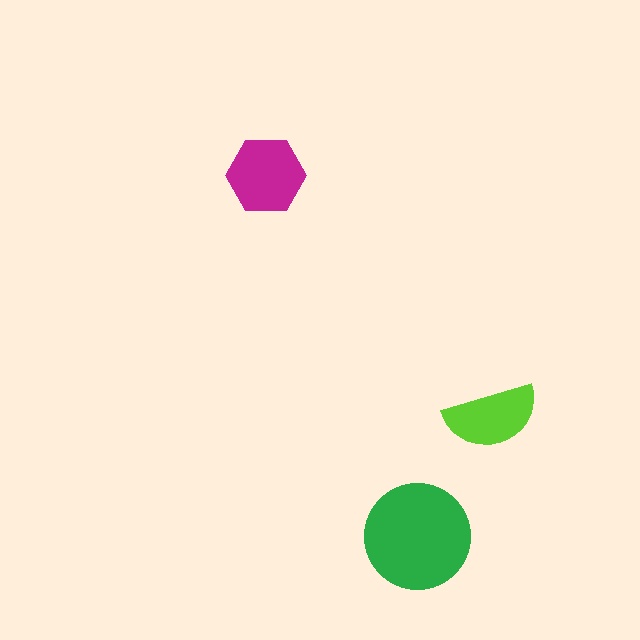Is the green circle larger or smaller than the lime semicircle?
Larger.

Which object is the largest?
The green circle.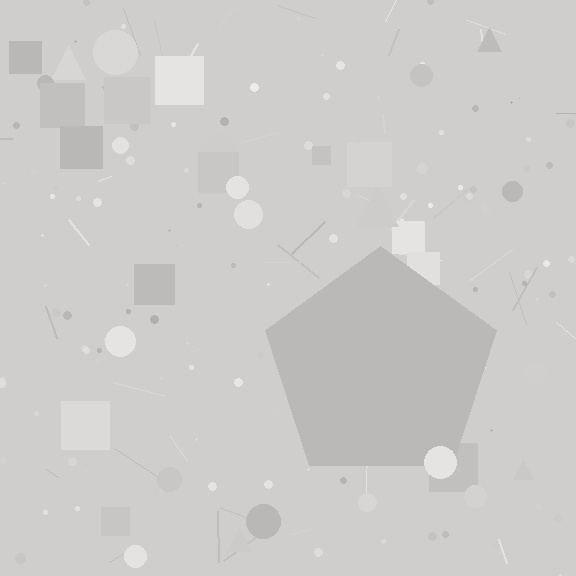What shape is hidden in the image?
A pentagon is hidden in the image.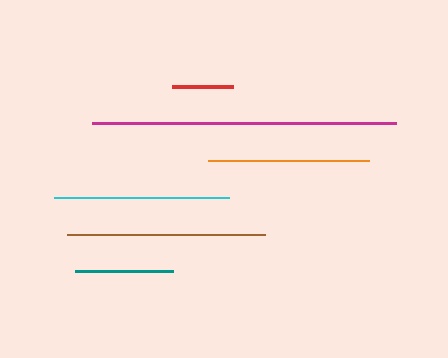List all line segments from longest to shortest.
From longest to shortest: magenta, brown, cyan, orange, teal, red.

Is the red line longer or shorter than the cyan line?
The cyan line is longer than the red line.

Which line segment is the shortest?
The red line is the shortest at approximately 61 pixels.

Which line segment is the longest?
The magenta line is the longest at approximately 303 pixels.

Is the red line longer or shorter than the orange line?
The orange line is longer than the red line.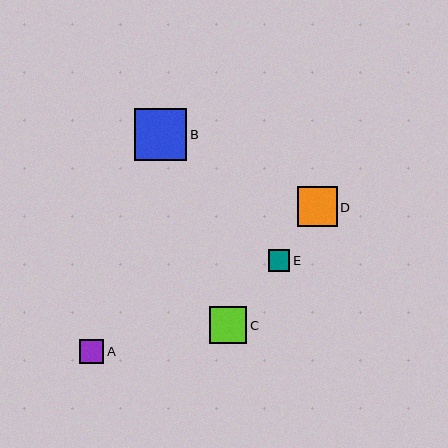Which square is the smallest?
Square E is the smallest with a size of approximately 22 pixels.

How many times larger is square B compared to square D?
Square B is approximately 1.3 times the size of square D.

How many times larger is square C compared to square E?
Square C is approximately 1.7 times the size of square E.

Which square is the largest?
Square B is the largest with a size of approximately 52 pixels.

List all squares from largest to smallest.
From largest to smallest: B, D, C, A, E.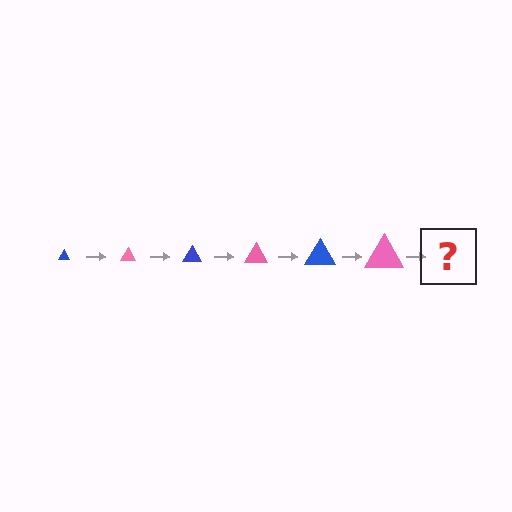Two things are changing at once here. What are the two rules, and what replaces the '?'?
The two rules are that the triangle grows larger each step and the color cycles through blue and pink. The '?' should be a blue triangle, larger than the previous one.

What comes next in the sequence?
The next element should be a blue triangle, larger than the previous one.